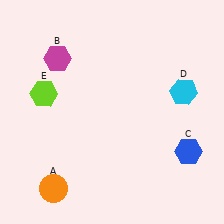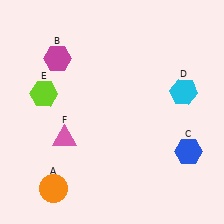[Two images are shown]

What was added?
A pink triangle (F) was added in Image 2.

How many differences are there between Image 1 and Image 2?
There is 1 difference between the two images.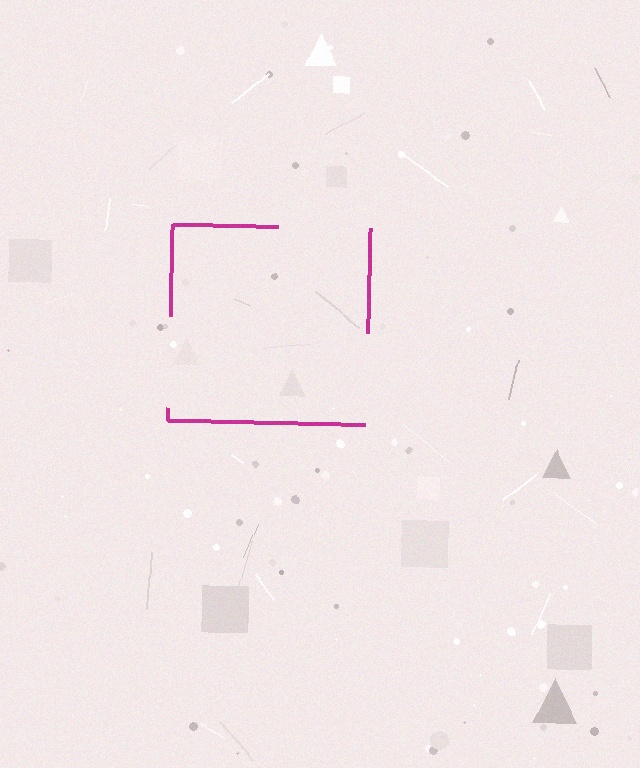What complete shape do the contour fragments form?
The contour fragments form a square.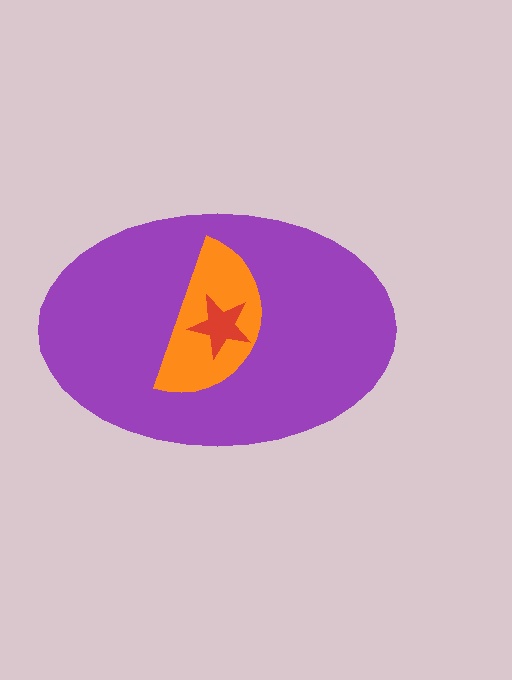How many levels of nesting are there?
3.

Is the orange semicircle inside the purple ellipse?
Yes.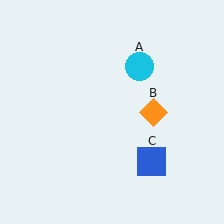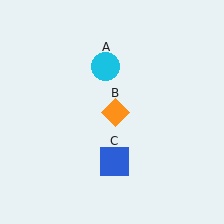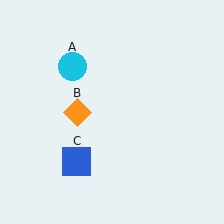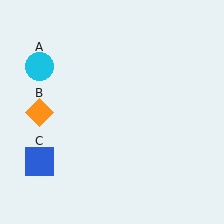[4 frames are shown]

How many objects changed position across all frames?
3 objects changed position: cyan circle (object A), orange diamond (object B), blue square (object C).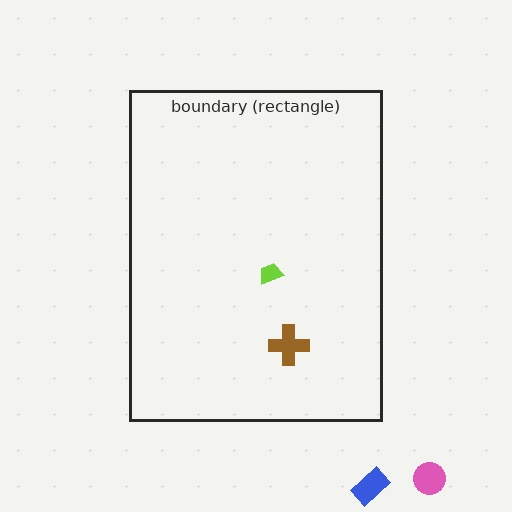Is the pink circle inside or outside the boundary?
Outside.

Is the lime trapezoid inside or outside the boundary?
Inside.